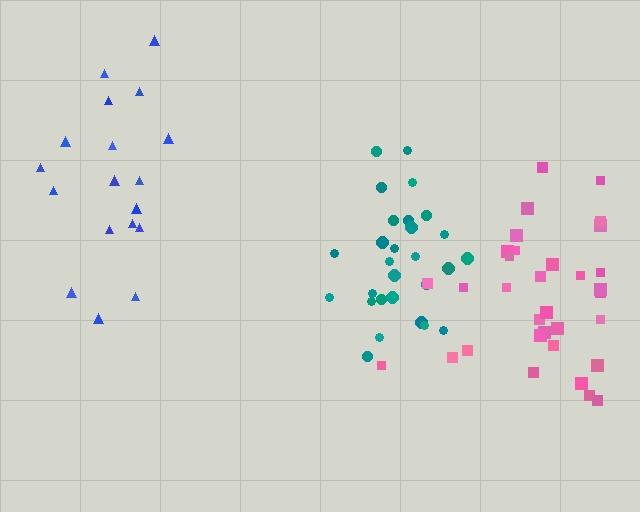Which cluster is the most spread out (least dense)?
Blue.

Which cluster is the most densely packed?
Teal.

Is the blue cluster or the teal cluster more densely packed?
Teal.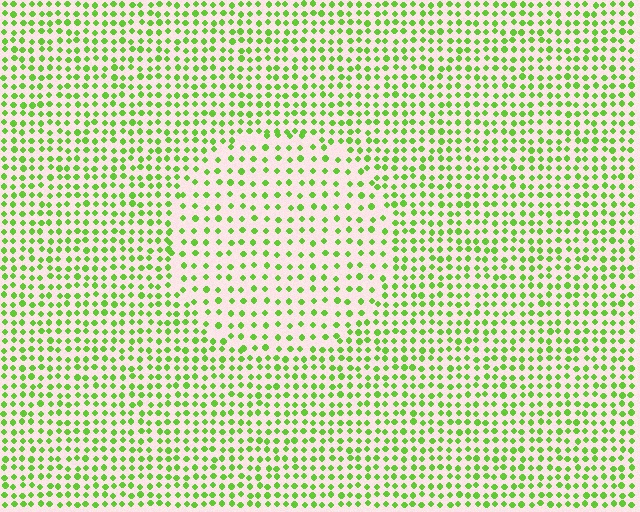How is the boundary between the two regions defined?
The boundary is defined by a change in element density (approximately 1.7x ratio). All elements are the same color, size, and shape.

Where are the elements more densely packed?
The elements are more densely packed outside the circle boundary.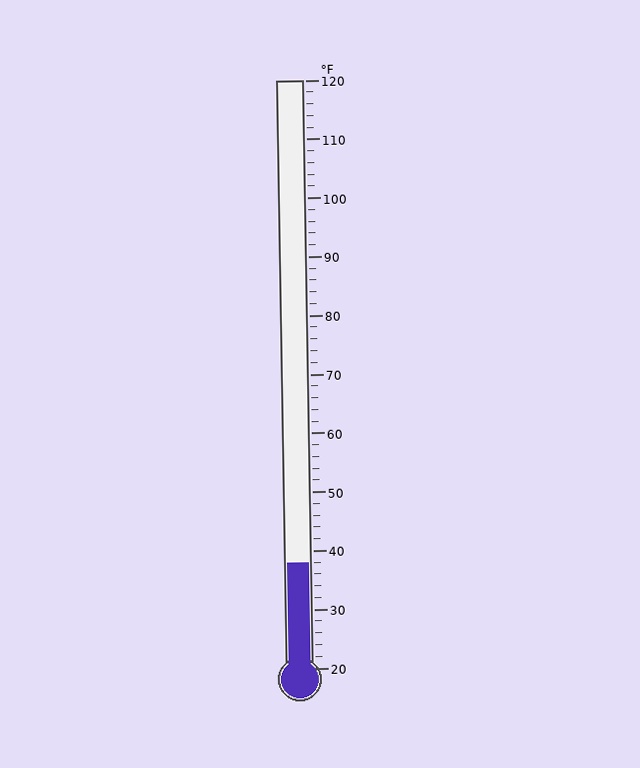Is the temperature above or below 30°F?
The temperature is above 30°F.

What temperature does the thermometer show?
The thermometer shows approximately 38°F.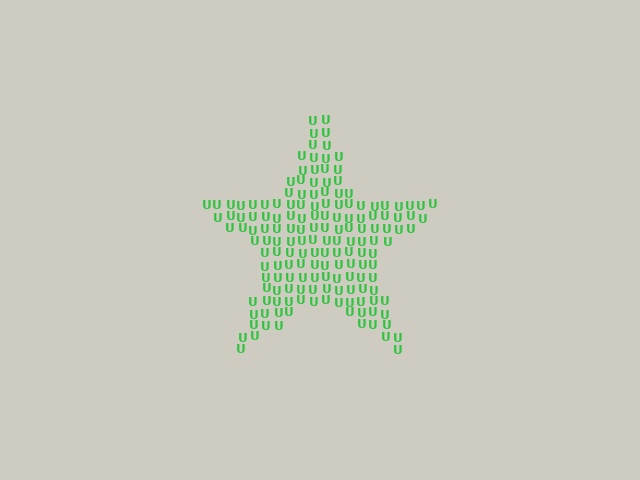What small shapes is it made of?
It is made of small letter U's.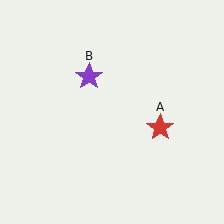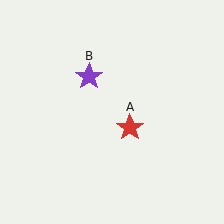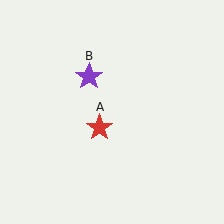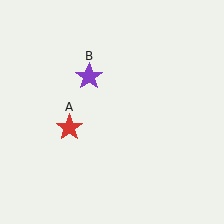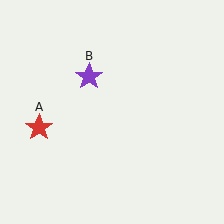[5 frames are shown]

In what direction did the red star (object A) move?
The red star (object A) moved left.